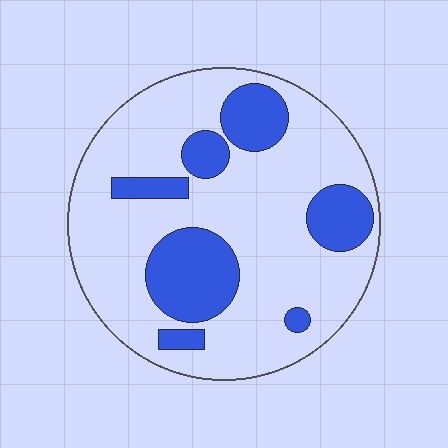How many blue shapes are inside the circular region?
7.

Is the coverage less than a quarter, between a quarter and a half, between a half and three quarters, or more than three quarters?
Between a quarter and a half.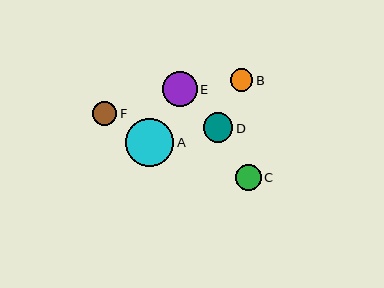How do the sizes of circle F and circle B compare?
Circle F and circle B are approximately the same size.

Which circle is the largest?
Circle A is the largest with a size of approximately 48 pixels.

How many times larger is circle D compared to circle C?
Circle D is approximately 1.1 times the size of circle C.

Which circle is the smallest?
Circle B is the smallest with a size of approximately 23 pixels.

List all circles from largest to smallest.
From largest to smallest: A, E, D, C, F, B.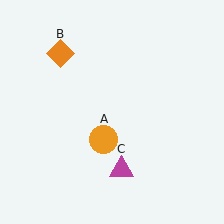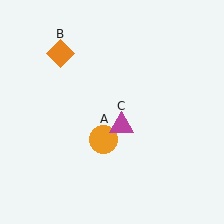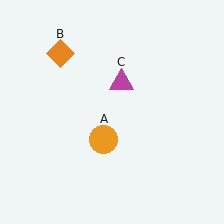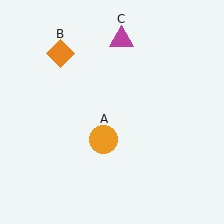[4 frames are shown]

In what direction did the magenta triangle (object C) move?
The magenta triangle (object C) moved up.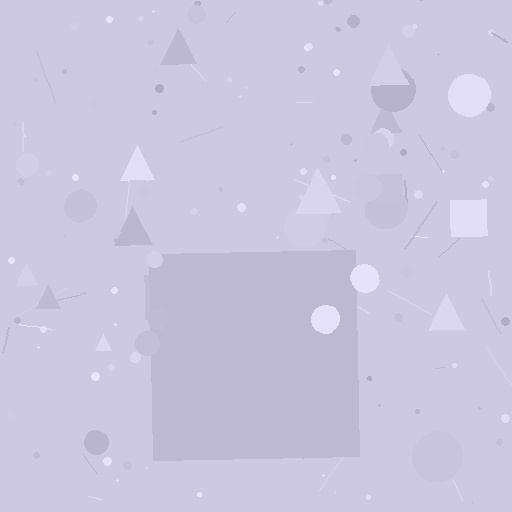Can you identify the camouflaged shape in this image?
The camouflaged shape is a square.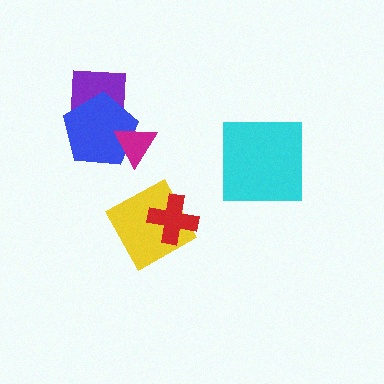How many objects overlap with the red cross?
1 object overlaps with the red cross.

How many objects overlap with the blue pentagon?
2 objects overlap with the blue pentagon.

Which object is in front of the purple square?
The blue pentagon is in front of the purple square.